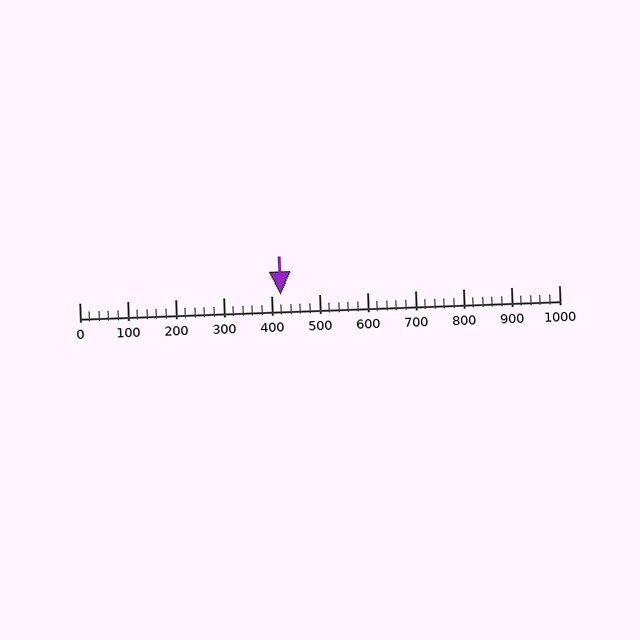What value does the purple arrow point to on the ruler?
The purple arrow points to approximately 420.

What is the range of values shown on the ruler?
The ruler shows values from 0 to 1000.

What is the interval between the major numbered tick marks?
The major tick marks are spaced 100 units apart.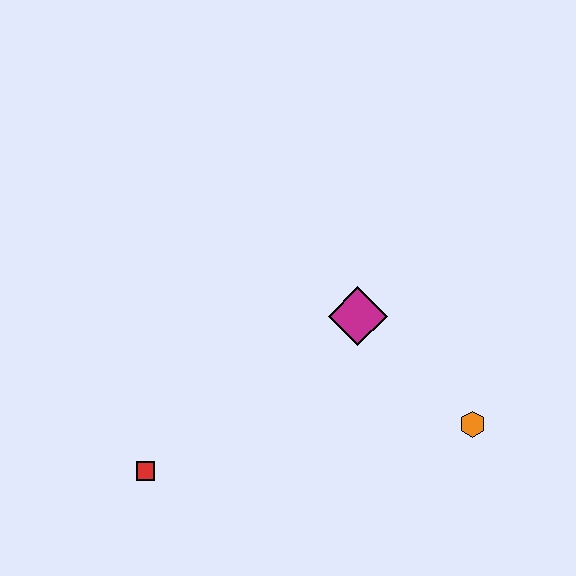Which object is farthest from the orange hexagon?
The red square is farthest from the orange hexagon.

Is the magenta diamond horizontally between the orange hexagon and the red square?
Yes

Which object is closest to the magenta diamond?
The orange hexagon is closest to the magenta diamond.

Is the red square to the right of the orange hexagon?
No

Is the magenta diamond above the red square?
Yes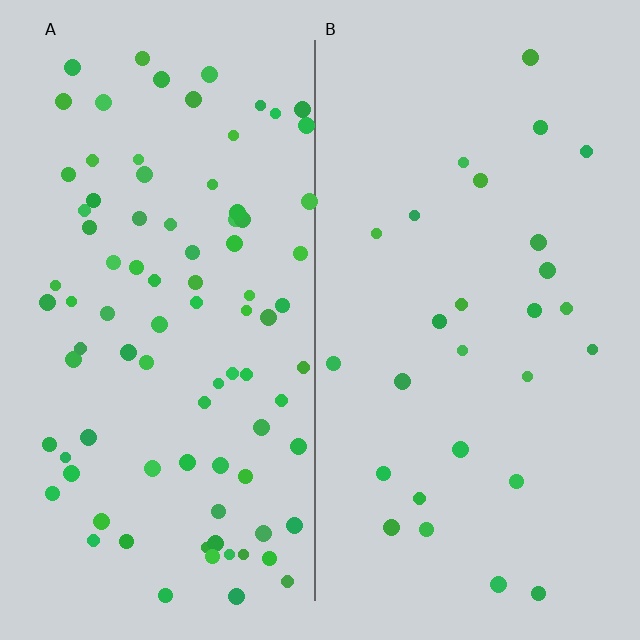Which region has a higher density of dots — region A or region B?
A (the left).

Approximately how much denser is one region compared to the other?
Approximately 3.2× — region A over region B.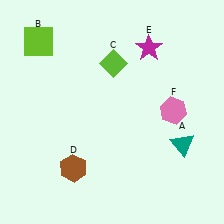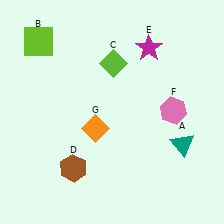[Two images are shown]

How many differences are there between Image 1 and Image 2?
There is 1 difference between the two images.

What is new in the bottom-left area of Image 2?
An orange diamond (G) was added in the bottom-left area of Image 2.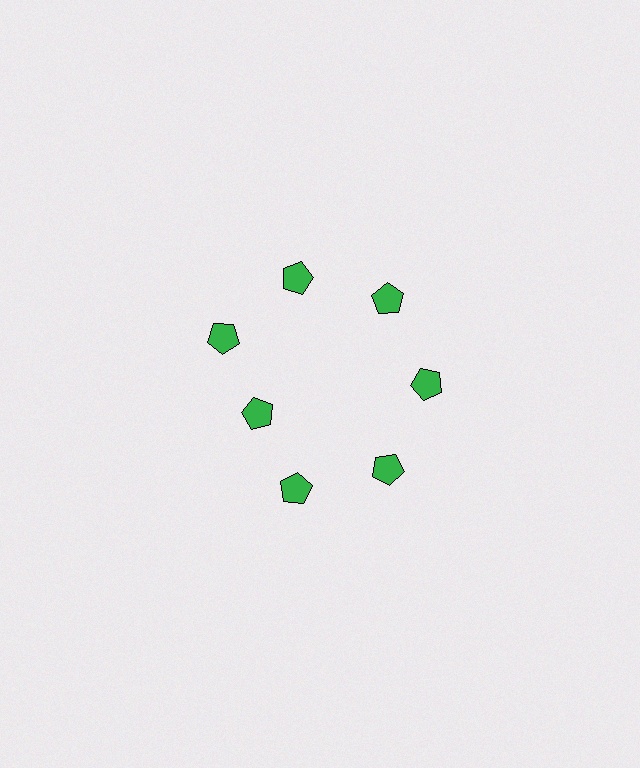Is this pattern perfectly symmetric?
No. The 7 green pentagons are arranged in a ring, but one element near the 8 o'clock position is pulled inward toward the center, breaking the 7-fold rotational symmetry.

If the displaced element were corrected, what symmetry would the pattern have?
It would have 7-fold rotational symmetry — the pattern would map onto itself every 51 degrees.